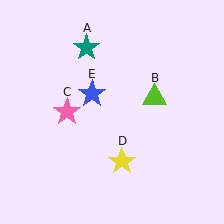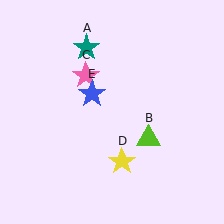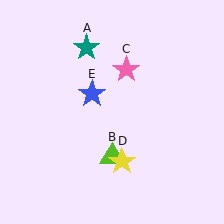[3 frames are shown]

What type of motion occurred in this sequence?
The lime triangle (object B), pink star (object C) rotated clockwise around the center of the scene.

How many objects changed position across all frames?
2 objects changed position: lime triangle (object B), pink star (object C).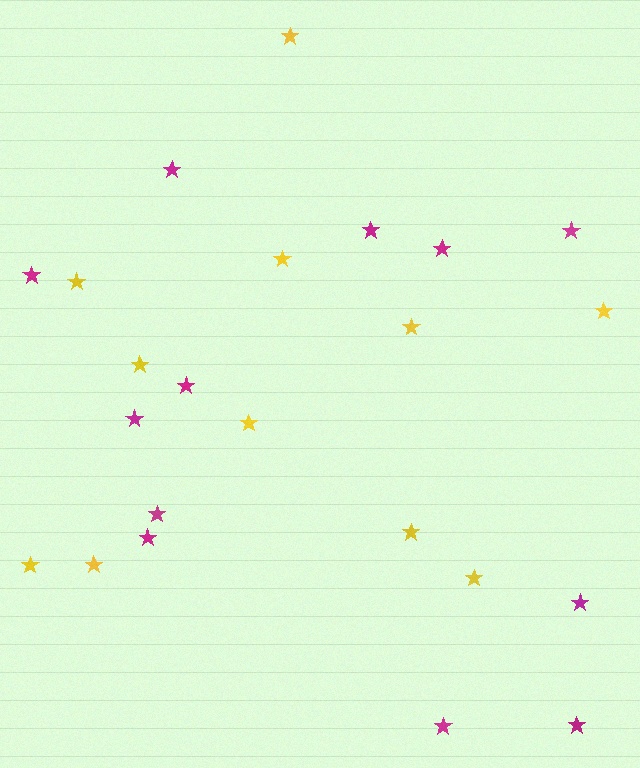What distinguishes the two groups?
There are 2 groups: one group of magenta stars (12) and one group of yellow stars (11).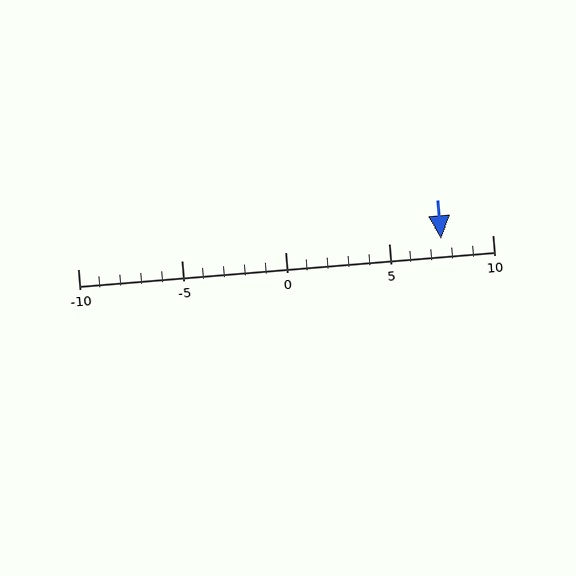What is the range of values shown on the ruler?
The ruler shows values from -10 to 10.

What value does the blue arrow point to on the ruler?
The blue arrow points to approximately 8.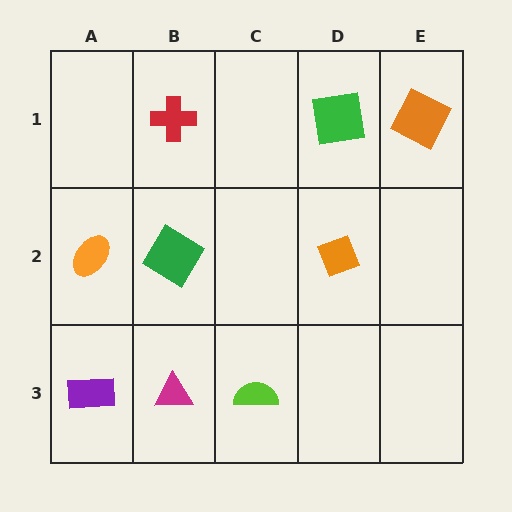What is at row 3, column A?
A purple rectangle.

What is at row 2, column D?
An orange diamond.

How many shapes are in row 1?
3 shapes.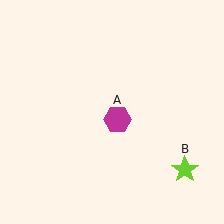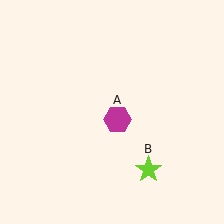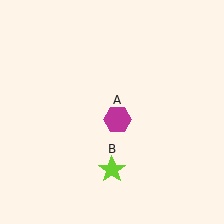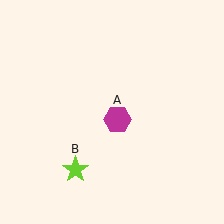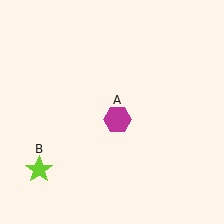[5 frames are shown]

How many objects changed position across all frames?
1 object changed position: lime star (object B).